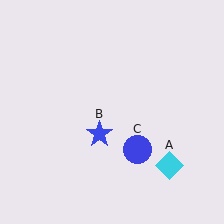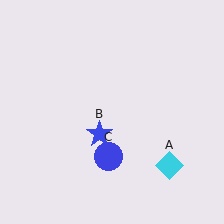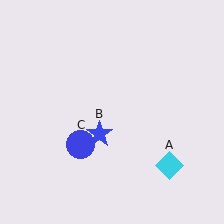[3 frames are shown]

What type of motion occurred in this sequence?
The blue circle (object C) rotated clockwise around the center of the scene.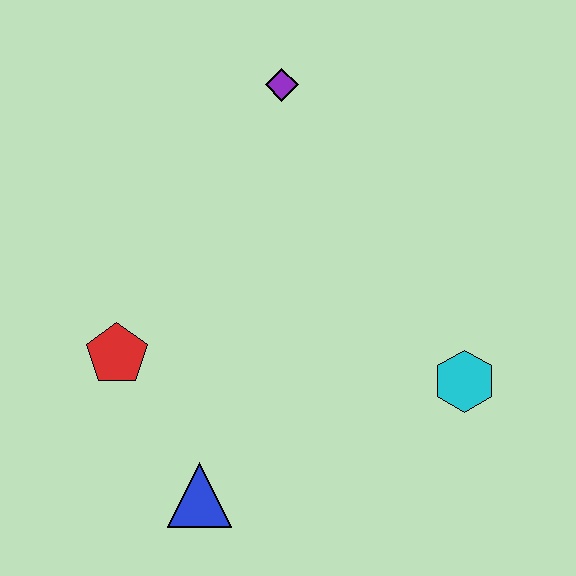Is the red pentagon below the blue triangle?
No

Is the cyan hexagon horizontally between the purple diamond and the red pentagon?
No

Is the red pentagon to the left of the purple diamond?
Yes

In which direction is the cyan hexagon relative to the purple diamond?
The cyan hexagon is below the purple diamond.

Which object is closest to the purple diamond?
The red pentagon is closest to the purple diamond.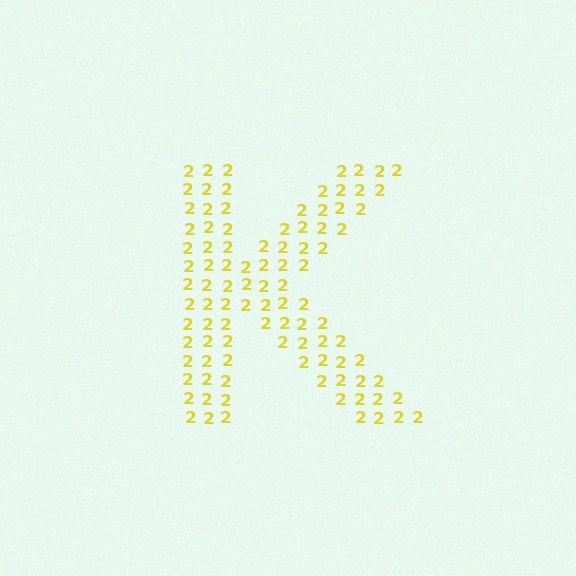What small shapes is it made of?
It is made of small digit 2's.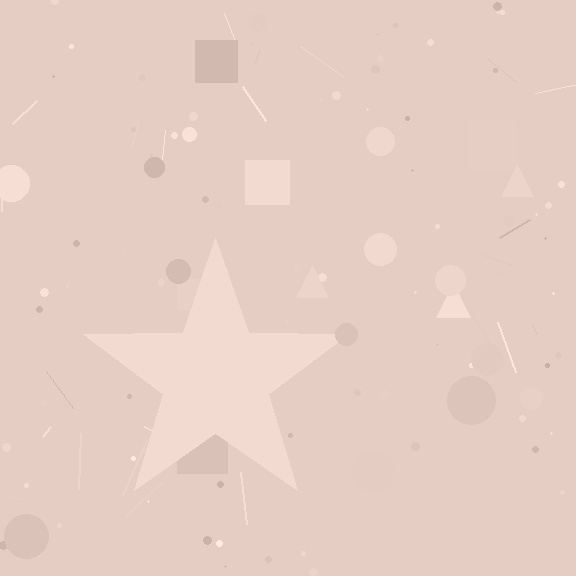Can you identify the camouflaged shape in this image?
The camouflaged shape is a star.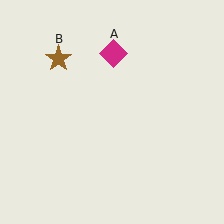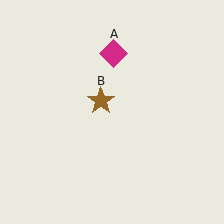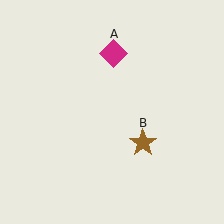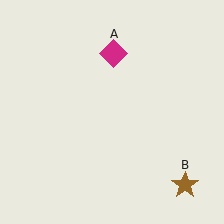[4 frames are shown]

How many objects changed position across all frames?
1 object changed position: brown star (object B).